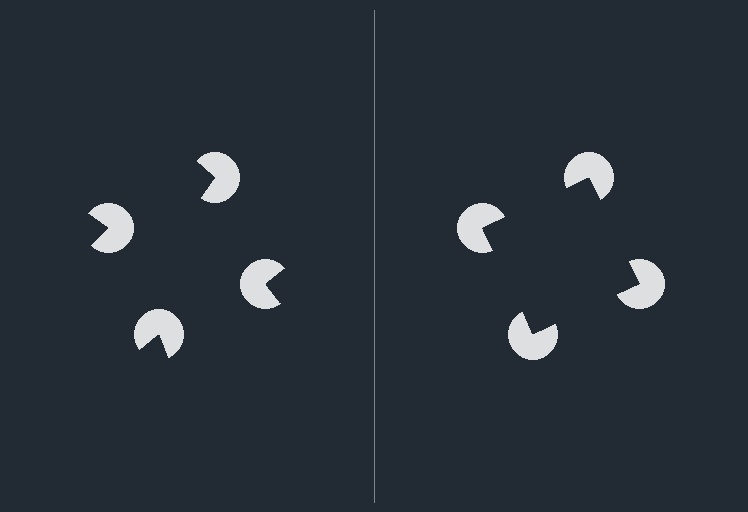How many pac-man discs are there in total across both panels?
8 — 4 on each side.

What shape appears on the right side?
An illusory square.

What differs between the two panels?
The pac-man discs are positioned identically on both sides; only the wedge orientations differ. On the right they align to a square; on the left they are misaligned.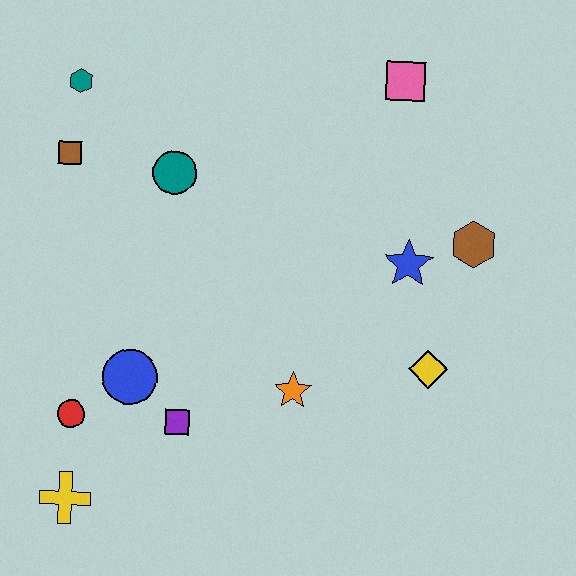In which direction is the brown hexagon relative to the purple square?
The brown hexagon is to the right of the purple square.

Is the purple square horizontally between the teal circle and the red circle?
No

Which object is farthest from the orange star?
The teal hexagon is farthest from the orange star.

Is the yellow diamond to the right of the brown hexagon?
No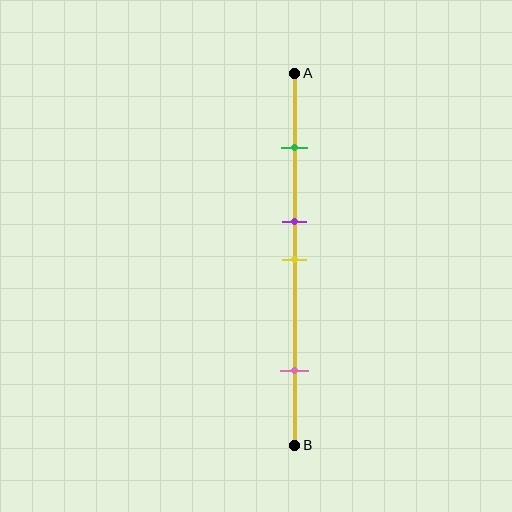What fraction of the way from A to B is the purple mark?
The purple mark is approximately 40% (0.4) of the way from A to B.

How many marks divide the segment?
There are 4 marks dividing the segment.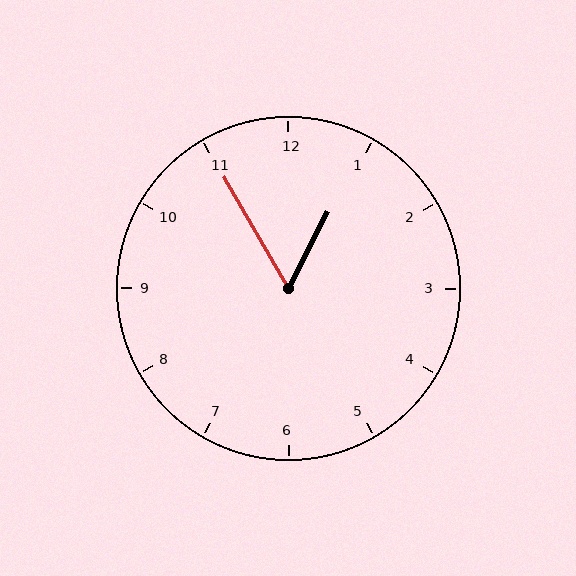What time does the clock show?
12:55.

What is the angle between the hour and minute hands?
Approximately 58 degrees.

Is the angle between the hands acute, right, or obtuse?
It is acute.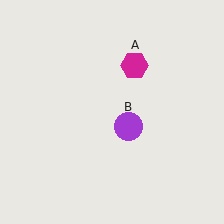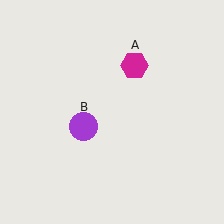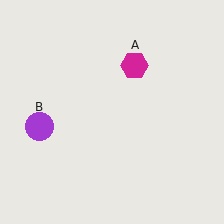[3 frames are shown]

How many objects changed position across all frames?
1 object changed position: purple circle (object B).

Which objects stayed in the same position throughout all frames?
Magenta hexagon (object A) remained stationary.